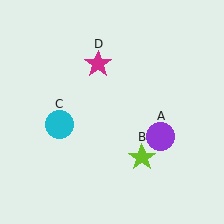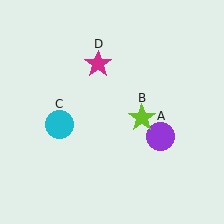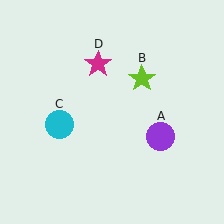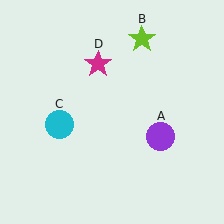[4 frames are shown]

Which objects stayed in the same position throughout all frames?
Purple circle (object A) and cyan circle (object C) and magenta star (object D) remained stationary.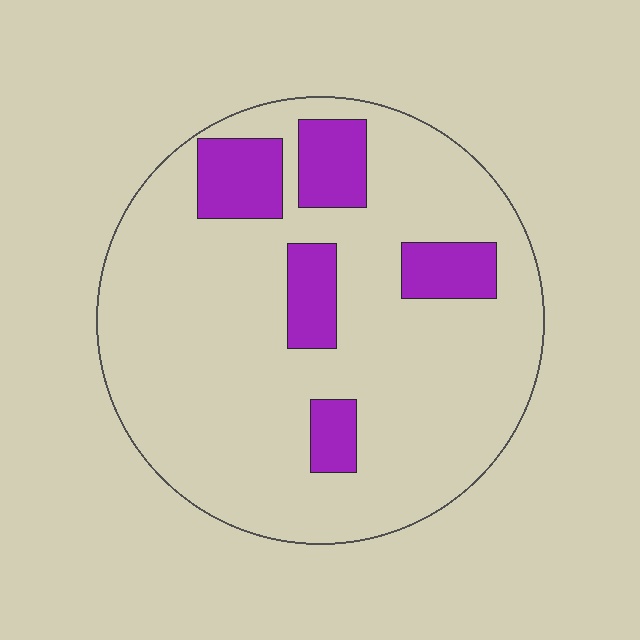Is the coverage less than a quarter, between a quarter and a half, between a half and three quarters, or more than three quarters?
Less than a quarter.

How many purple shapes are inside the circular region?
5.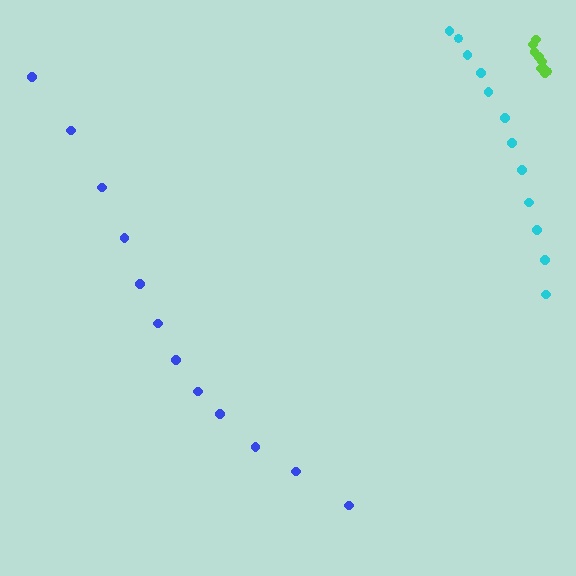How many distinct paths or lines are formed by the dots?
There are 3 distinct paths.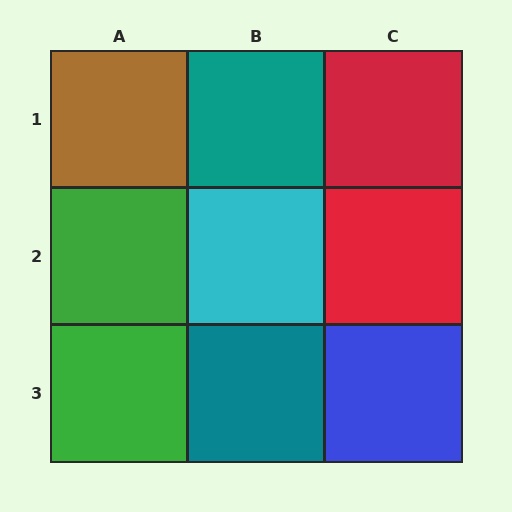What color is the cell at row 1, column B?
Teal.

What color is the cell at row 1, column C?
Red.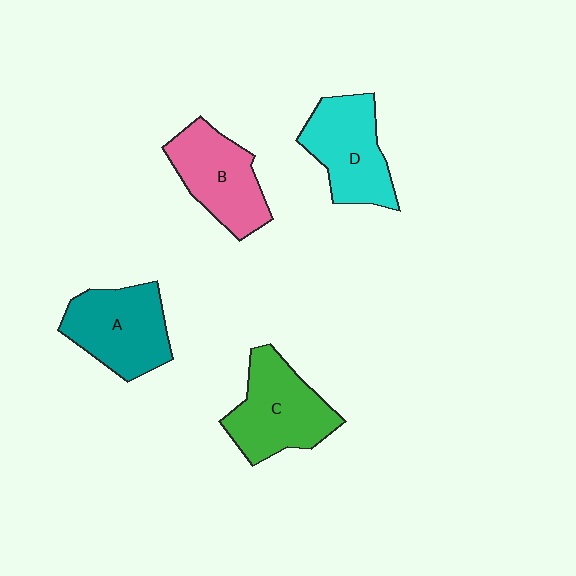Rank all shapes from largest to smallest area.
From largest to smallest: C (green), A (teal), D (cyan), B (pink).